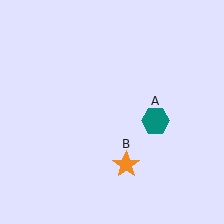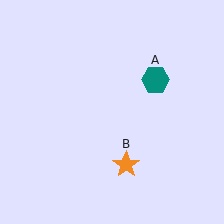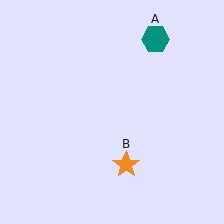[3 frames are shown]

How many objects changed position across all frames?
1 object changed position: teal hexagon (object A).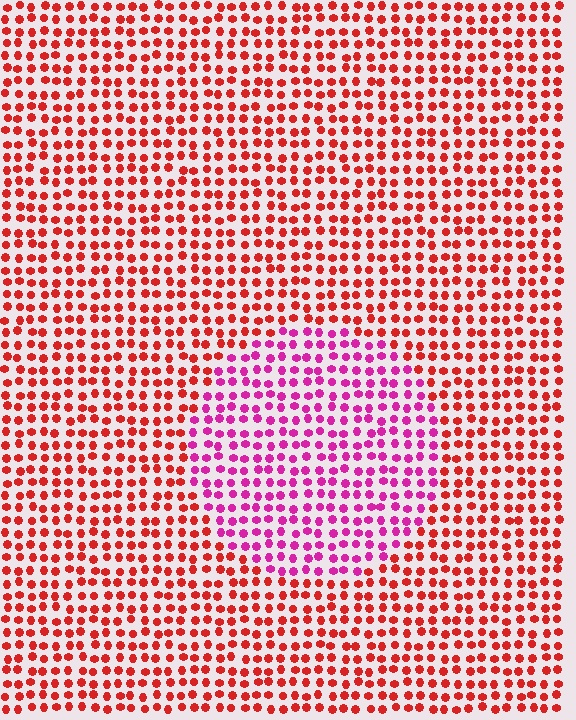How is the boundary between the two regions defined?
The boundary is defined purely by a slight shift in hue (about 44 degrees). Spacing, size, and orientation are identical on both sides.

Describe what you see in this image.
The image is filled with small red elements in a uniform arrangement. A circle-shaped region is visible where the elements are tinted to a slightly different hue, forming a subtle color boundary.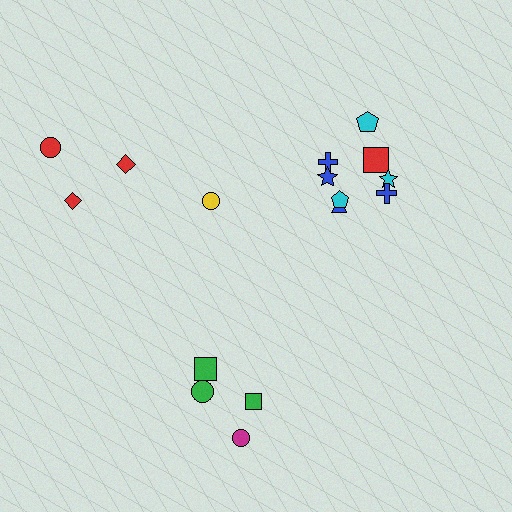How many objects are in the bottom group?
There are 4 objects.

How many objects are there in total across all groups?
There are 16 objects.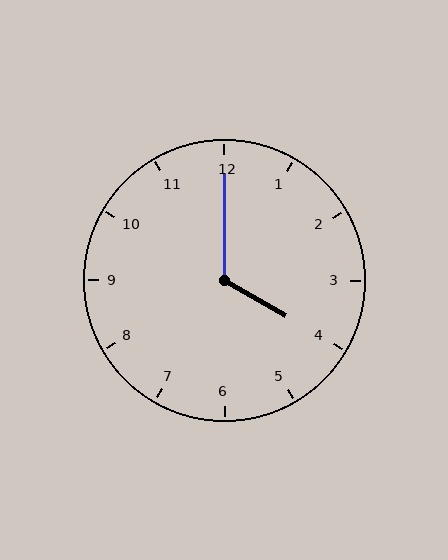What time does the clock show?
4:00.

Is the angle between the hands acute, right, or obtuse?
It is obtuse.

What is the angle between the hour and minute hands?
Approximately 120 degrees.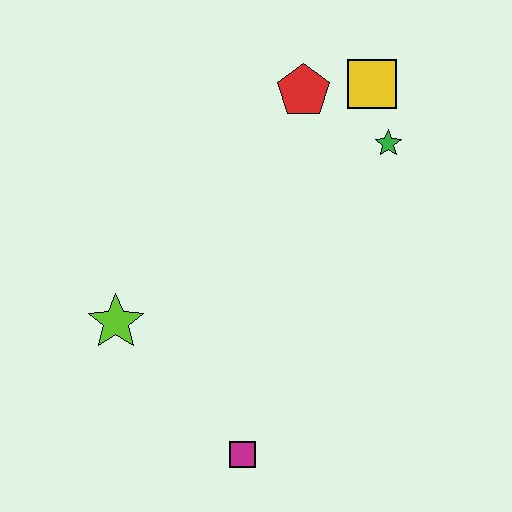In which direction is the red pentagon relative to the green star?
The red pentagon is to the left of the green star.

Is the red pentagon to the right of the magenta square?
Yes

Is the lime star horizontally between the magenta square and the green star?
No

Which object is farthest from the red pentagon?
The magenta square is farthest from the red pentagon.